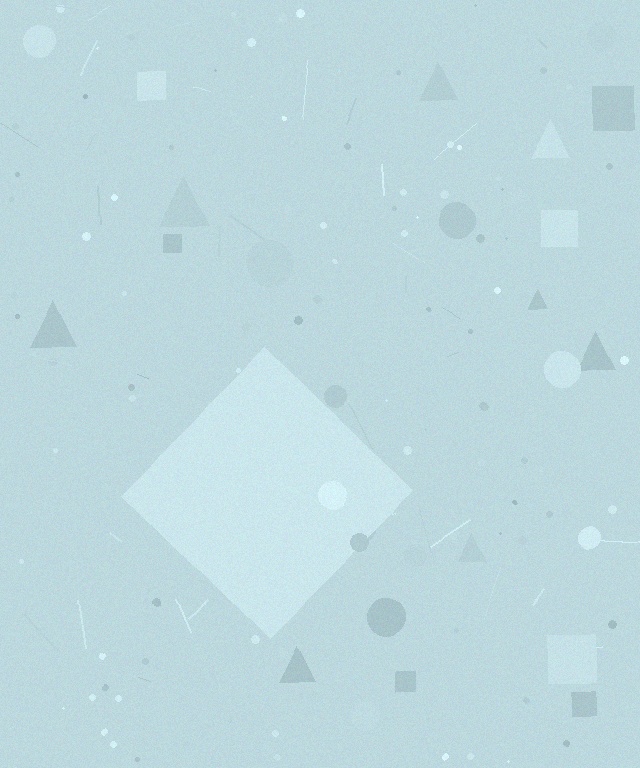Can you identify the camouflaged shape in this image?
The camouflaged shape is a diamond.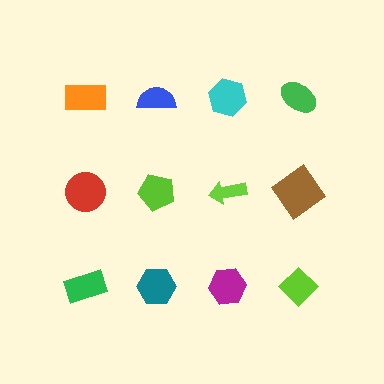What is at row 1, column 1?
An orange rectangle.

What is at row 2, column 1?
A red circle.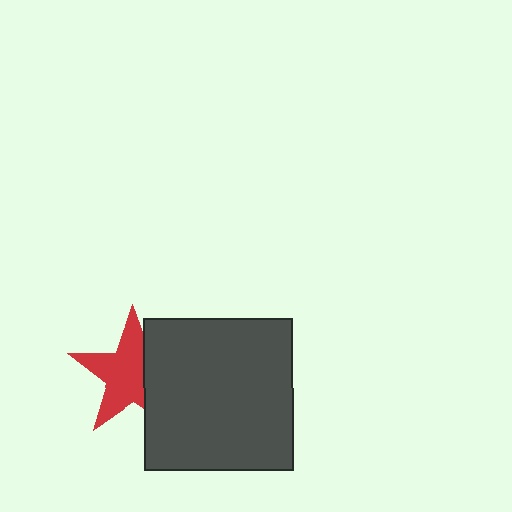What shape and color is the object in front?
The object in front is a dark gray rectangle.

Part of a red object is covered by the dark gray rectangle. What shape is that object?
It is a star.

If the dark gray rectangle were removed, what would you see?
You would see the complete red star.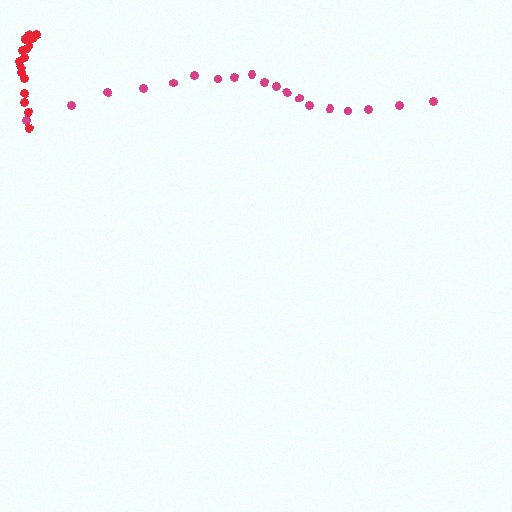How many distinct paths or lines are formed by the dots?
There are 2 distinct paths.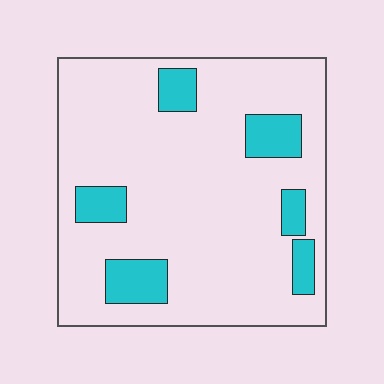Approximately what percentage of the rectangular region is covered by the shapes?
Approximately 15%.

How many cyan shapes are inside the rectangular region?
6.